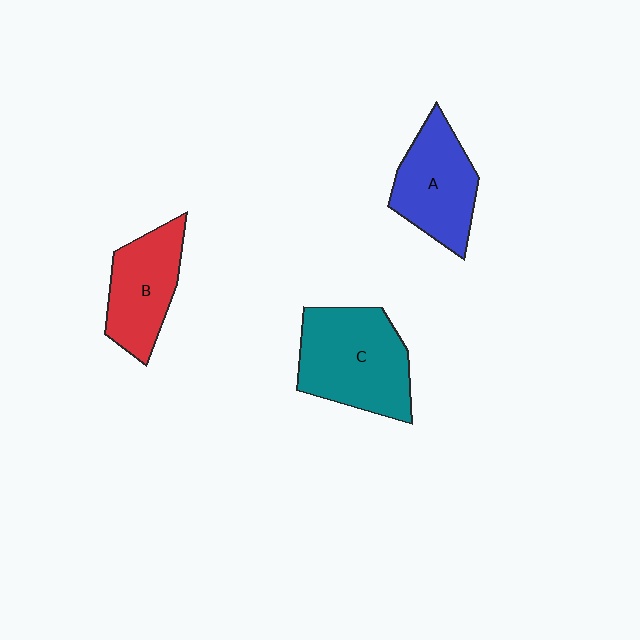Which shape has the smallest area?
Shape B (red).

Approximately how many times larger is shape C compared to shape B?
Approximately 1.4 times.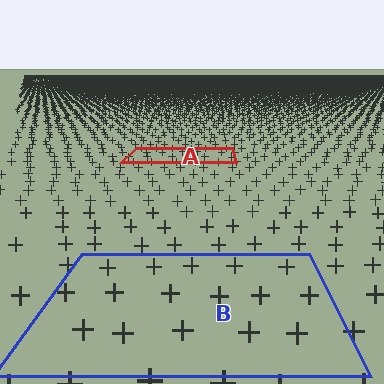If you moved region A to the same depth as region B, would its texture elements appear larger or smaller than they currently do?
They would appear larger. At a closer depth, the same texture elements are projected at a bigger on-screen size.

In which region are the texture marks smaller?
The texture marks are smaller in region A, because it is farther away.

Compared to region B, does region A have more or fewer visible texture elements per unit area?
Region A has more texture elements per unit area — they are packed more densely because it is farther away.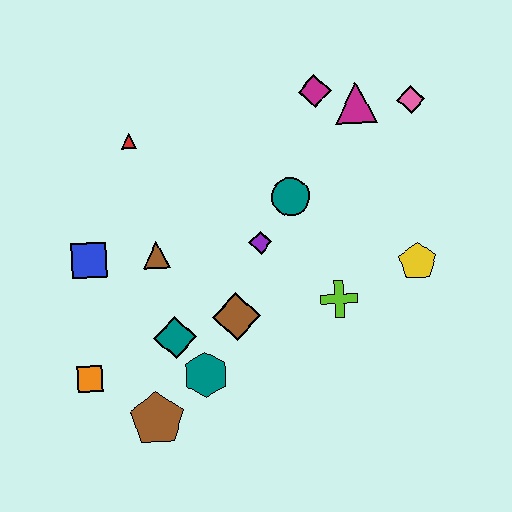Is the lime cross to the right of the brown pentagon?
Yes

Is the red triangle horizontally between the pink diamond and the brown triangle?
No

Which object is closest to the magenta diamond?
The magenta triangle is closest to the magenta diamond.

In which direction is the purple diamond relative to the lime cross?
The purple diamond is to the left of the lime cross.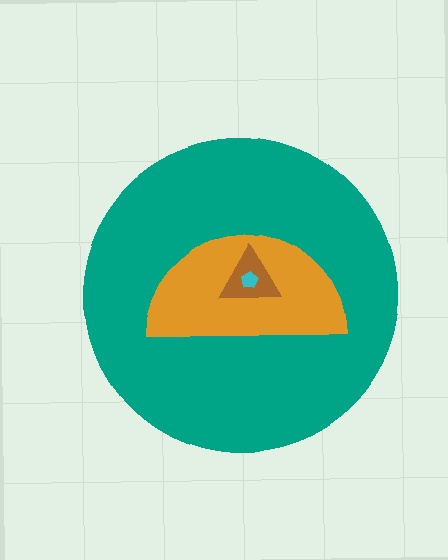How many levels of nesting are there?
4.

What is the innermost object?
The cyan pentagon.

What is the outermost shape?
The teal circle.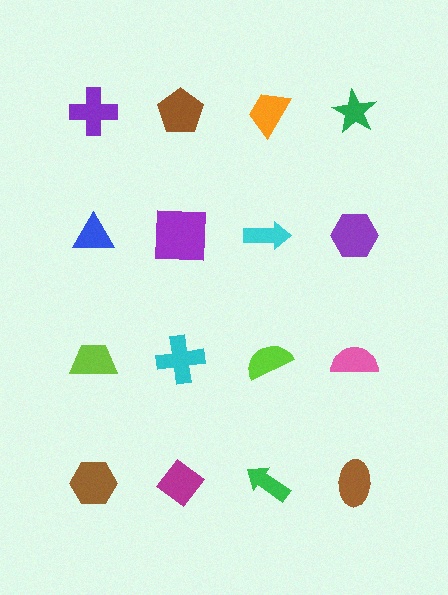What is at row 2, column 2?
A purple square.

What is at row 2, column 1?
A blue triangle.